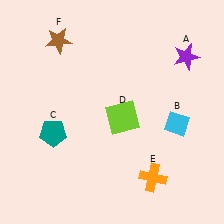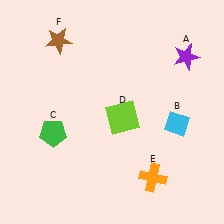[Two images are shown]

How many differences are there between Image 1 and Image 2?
There is 1 difference between the two images.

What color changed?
The pentagon (C) changed from teal in Image 1 to green in Image 2.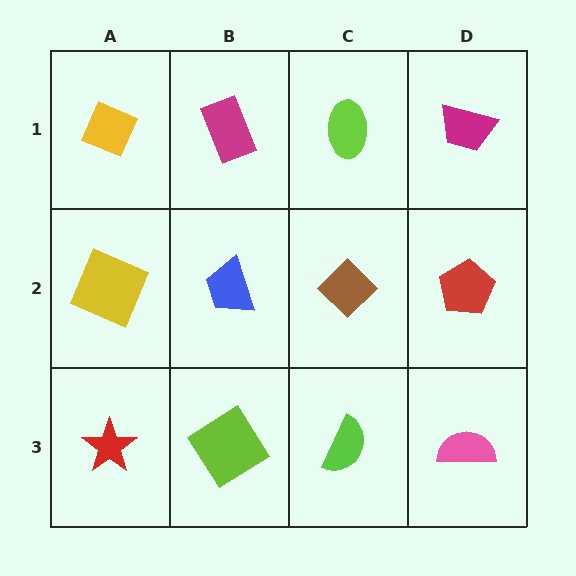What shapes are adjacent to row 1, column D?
A red pentagon (row 2, column D), a lime ellipse (row 1, column C).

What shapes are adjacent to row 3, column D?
A red pentagon (row 2, column D), a lime semicircle (row 3, column C).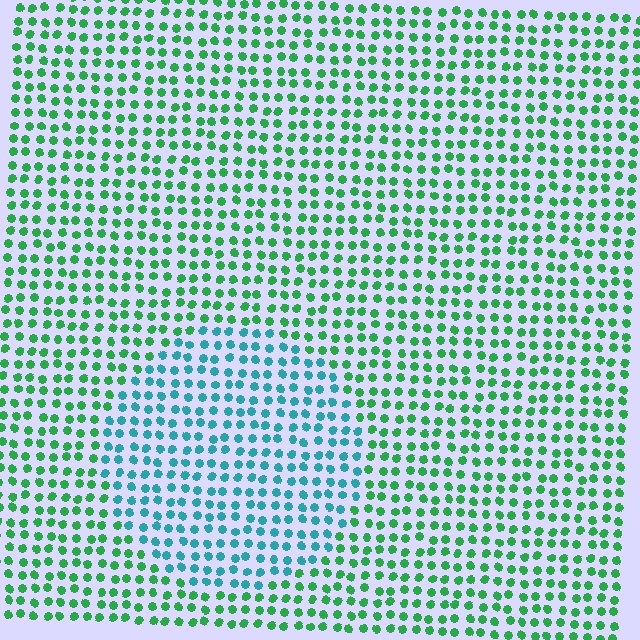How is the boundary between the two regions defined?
The boundary is defined purely by a slight shift in hue (about 48 degrees). Spacing, size, and orientation are identical on both sides.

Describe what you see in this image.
The image is filled with small green elements in a uniform arrangement. A circle-shaped region is visible where the elements are tinted to a slightly different hue, forming a subtle color boundary.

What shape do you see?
I see a circle.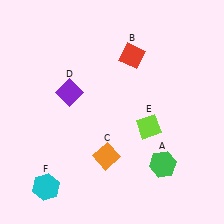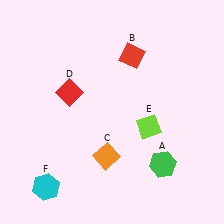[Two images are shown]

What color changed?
The diamond (D) changed from purple in Image 1 to red in Image 2.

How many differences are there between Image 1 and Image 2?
There is 1 difference between the two images.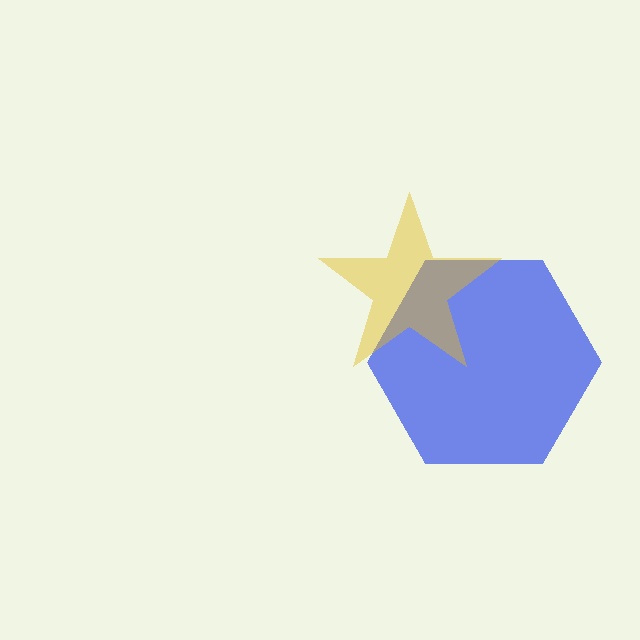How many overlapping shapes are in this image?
There are 2 overlapping shapes in the image.